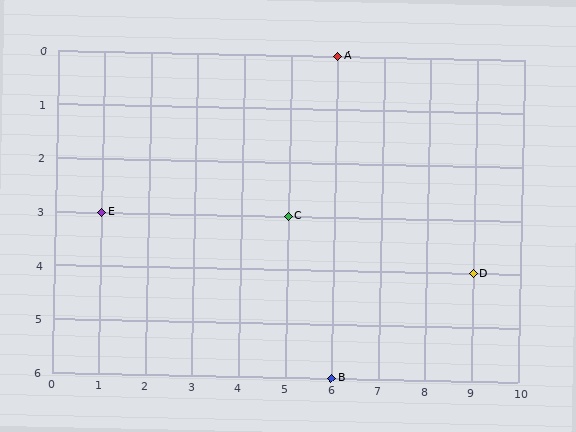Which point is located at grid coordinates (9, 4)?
Point D is at (9, 4).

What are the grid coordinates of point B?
Point B is at grid coordinates (6, 6).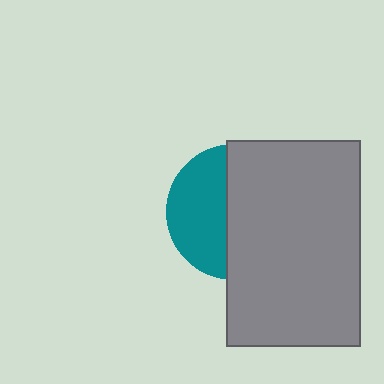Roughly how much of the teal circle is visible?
A small part of it is visible (roughly 42%).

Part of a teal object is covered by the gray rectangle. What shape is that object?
It is a circle.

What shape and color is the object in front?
The object in front is a gray rectangle.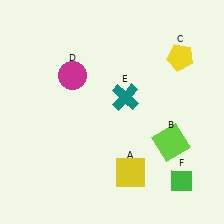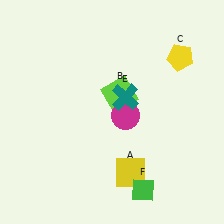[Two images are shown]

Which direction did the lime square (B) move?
The lime square (B) moved left.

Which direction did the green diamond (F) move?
The green diamond (F) moved left.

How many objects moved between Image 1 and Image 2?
3 objects moved between the two images.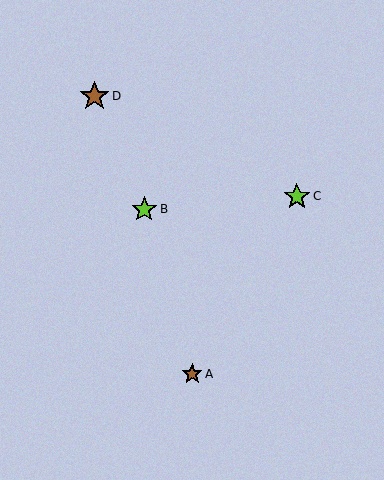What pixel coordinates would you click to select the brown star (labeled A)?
Click at (192, 374) to select the brown star A.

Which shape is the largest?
The brown star (labeled D) is the largest.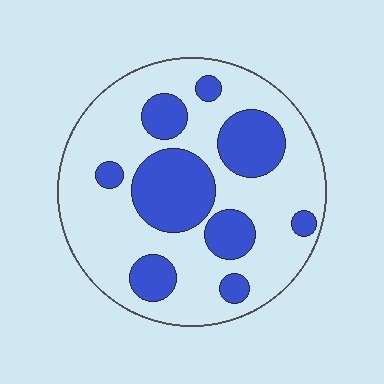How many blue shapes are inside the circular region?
9.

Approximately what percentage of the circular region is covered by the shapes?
Approximately 30%.